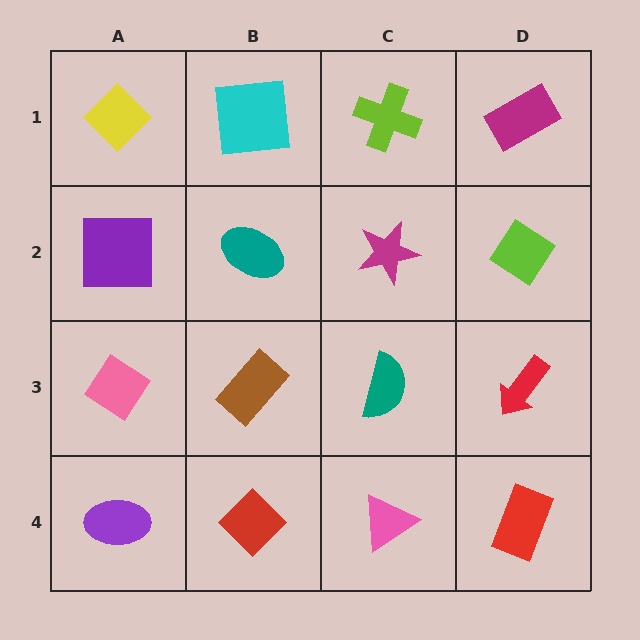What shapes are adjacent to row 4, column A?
A pink diamond (row 3, column A), a red diamond (row 4, column B).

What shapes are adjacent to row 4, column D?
A red arrow (row 3, column D), a pink triangle (row 4, column C).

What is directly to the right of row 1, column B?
A lime cross.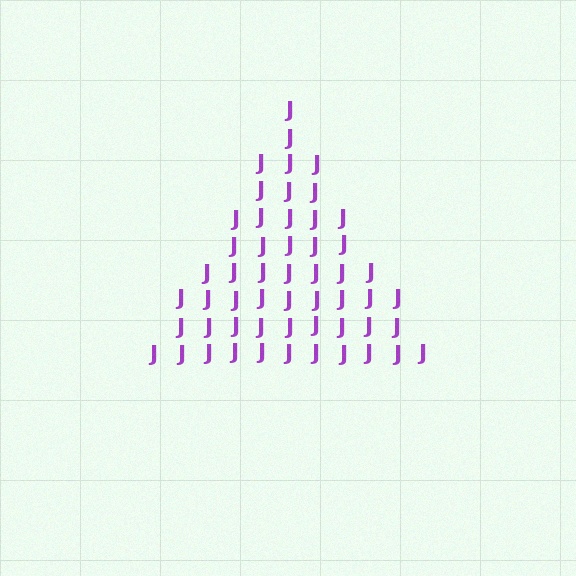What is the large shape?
The large shape is a triangle.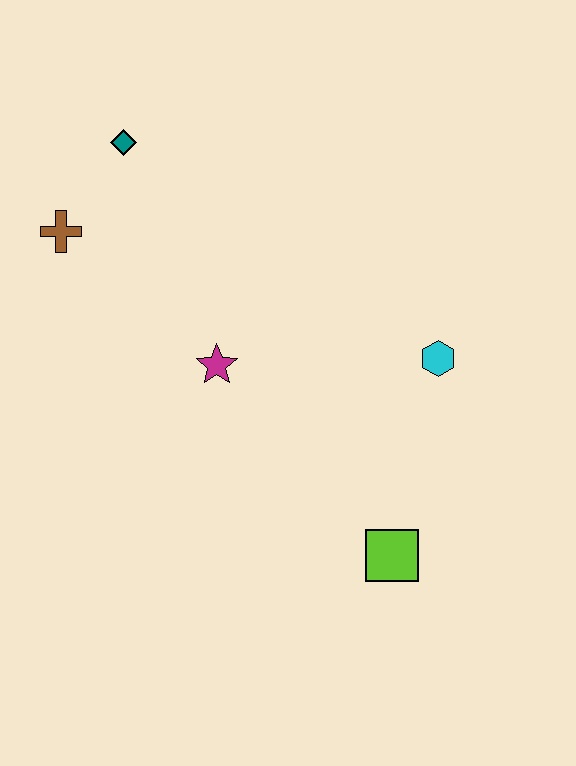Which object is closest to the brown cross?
The teal diamond is closest to the brown cross.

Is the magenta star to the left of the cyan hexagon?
Yes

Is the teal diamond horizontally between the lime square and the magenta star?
No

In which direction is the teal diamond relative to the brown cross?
The teal diamond is above the brown cross.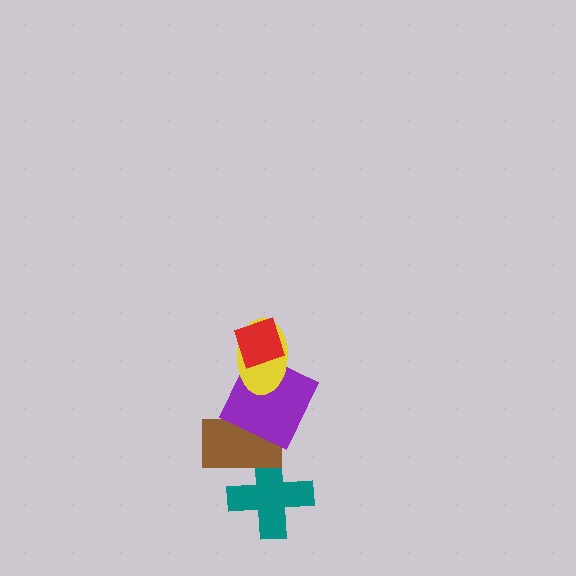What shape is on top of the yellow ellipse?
The red diamond is on top of the yellow ellipse.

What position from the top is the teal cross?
The teal cross is 5th from the top.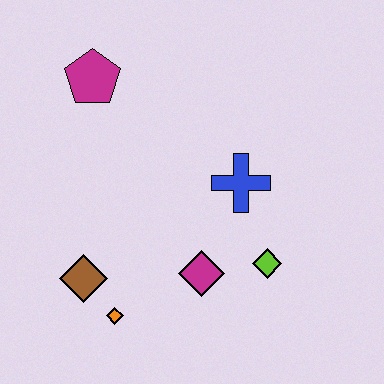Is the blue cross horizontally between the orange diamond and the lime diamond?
Yes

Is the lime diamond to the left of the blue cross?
No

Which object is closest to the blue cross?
The lime diamond is closest to the blue cross.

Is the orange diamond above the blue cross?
No